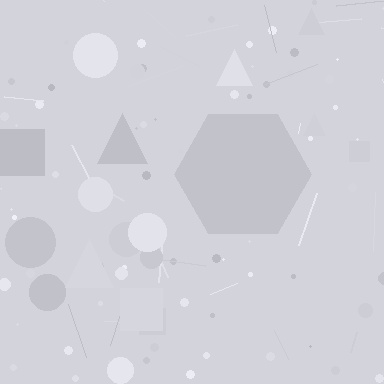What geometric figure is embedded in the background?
A hexagon is embedded in the background.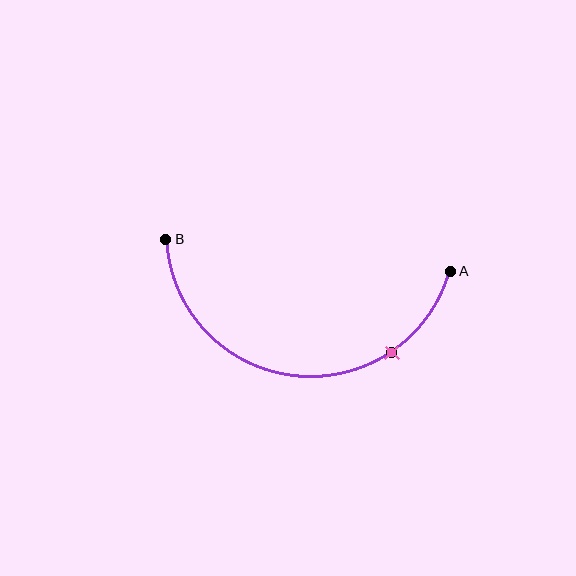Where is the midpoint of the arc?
The arc midpoint is the point on the curve farthest from the straight line joining A and B. It sits below that line.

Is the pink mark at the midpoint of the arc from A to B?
No. The pink mark lies on the arc but is closer to endpoint A. The arc midpoint would be at the point on the curve equidistant along the arc from both A and B.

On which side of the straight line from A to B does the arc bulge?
The arc bulges below the straight line connecting A and B.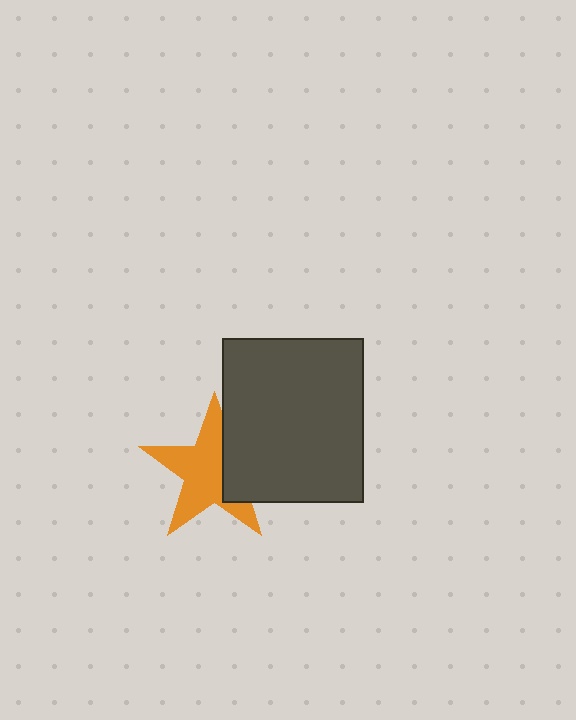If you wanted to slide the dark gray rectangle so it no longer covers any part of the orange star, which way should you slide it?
Slide it right — that is the most direct way to separate the two shapes.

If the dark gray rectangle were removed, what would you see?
You would see the complete orange star.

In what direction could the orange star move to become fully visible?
The orange star could move left. That would shift it out from behind the dark gray rectangle entirely.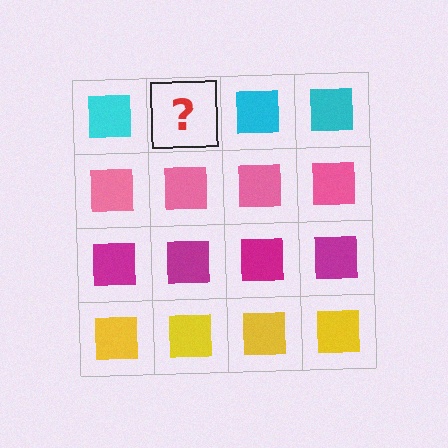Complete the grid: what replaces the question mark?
The question mark should be replaced with a cyan square.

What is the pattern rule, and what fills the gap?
The rule is that each row has a consistent color. The gap should be filled with a cyan square.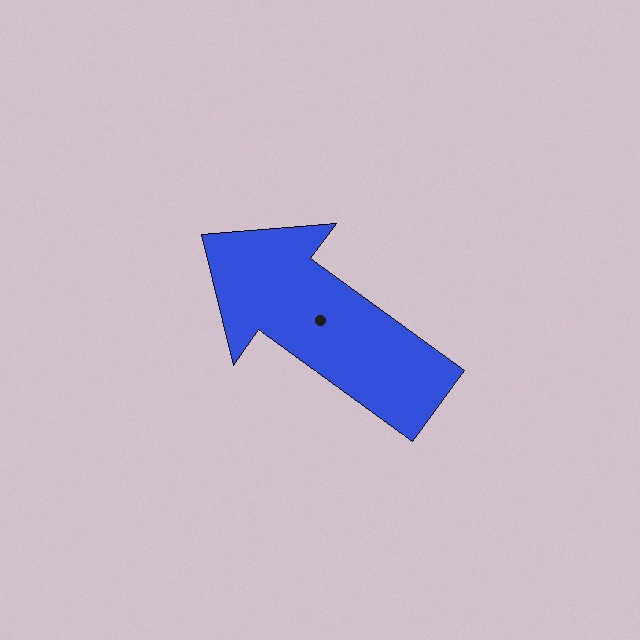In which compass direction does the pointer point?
Northwest.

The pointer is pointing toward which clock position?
Roughly 10 o'clock.